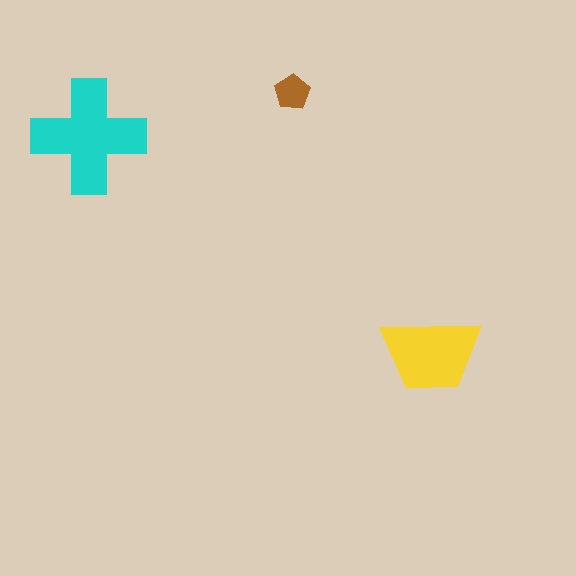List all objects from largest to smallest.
The cyan cross, the yellow trapezoid, the brown pentagon.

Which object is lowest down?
The yellow trapezoid is bottommost.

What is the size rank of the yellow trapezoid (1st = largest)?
2nd.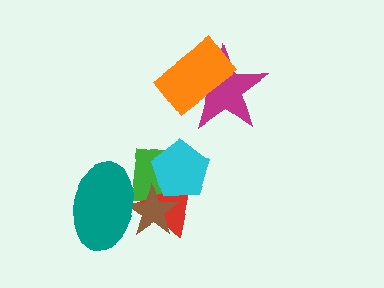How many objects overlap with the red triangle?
4 objects overlap with the red triangle.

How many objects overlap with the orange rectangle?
1 object overlaps with the orange rectangle.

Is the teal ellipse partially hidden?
No, no other shape covers it.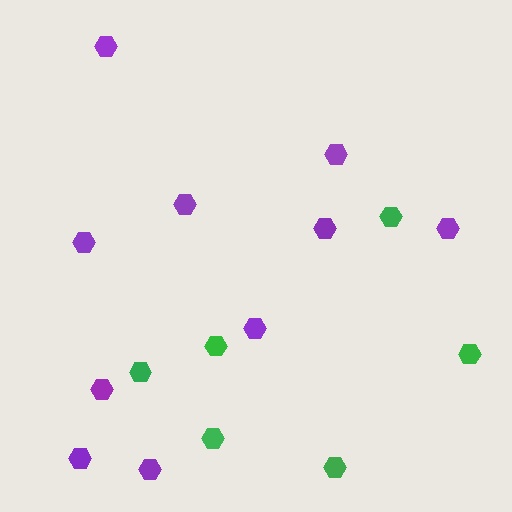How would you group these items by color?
There are 2 groups: one group of green hexagons (6) and one group of purple hexagons (10).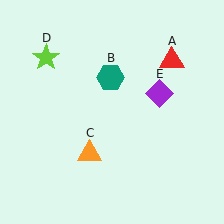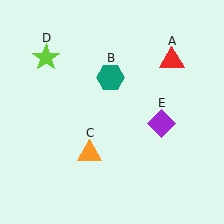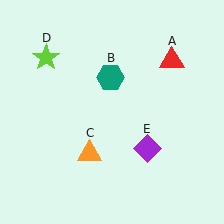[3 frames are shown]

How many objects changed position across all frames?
1 object changed position: purple diamond (object E).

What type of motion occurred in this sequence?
The purple diamond (object E) rotated clockwise around the center of the scene.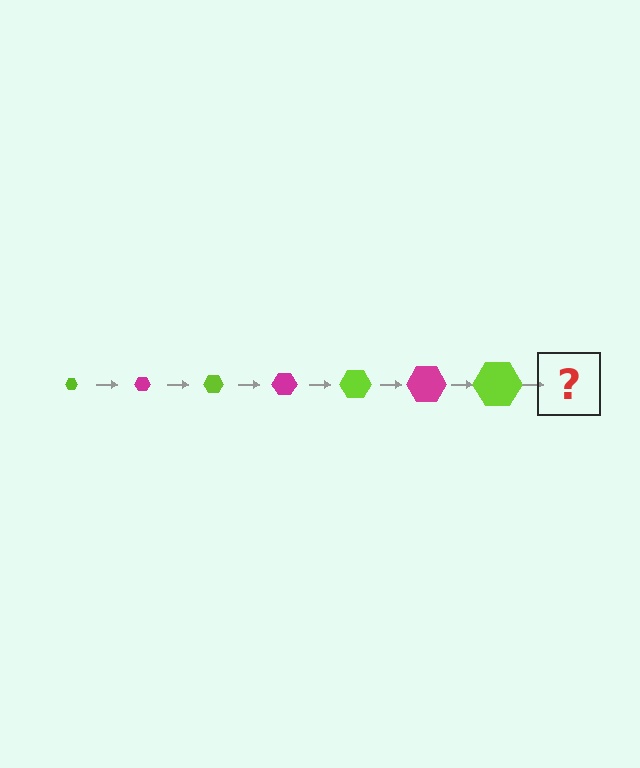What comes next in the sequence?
The next element should be a magenta hexagon, larger than the previous one.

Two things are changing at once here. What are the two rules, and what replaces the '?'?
The two rules are that the hexagon grows larger each step and the color cycles through lime and magenta. The '?' should be a magenta hexagon, larger than the previous one.